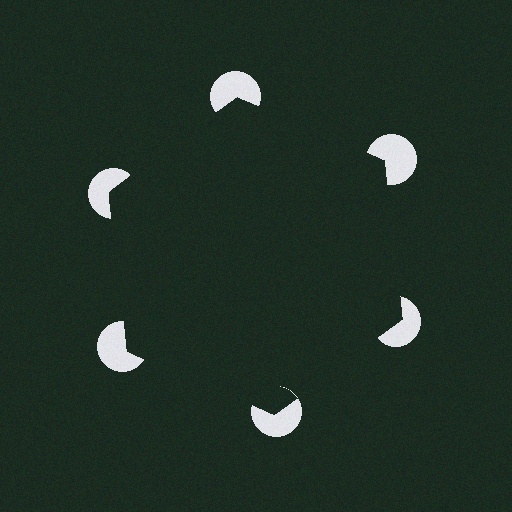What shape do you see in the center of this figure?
An illusory hexagon — its edges are inferred from the aligned wedge cuts in the pac-man discs, not physically drawn.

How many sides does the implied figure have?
6 sides.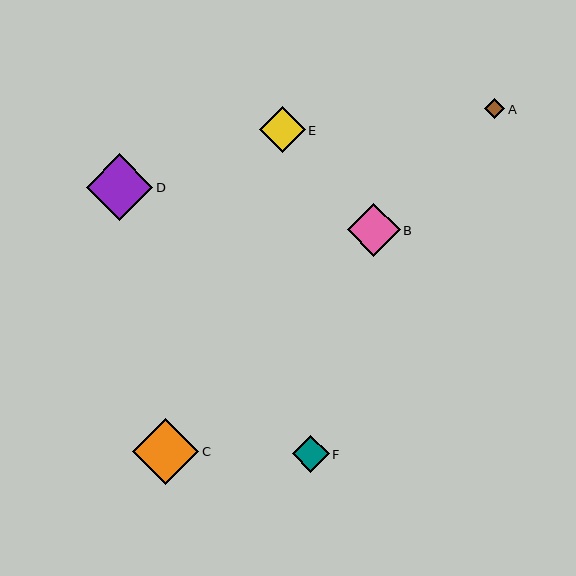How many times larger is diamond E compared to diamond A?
Diamond E is approximately 2.2 times the size of diamond A.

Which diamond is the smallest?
Diamond A is the smallest with a size of approximately 21 pixels.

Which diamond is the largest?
Diamond D is the largest with a size of approximately 66 pixels.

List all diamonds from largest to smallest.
From largest to smallest: D, C, B, E, F, A.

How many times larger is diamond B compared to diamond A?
Diamond B is approximately 2.6 times the size of diamond A.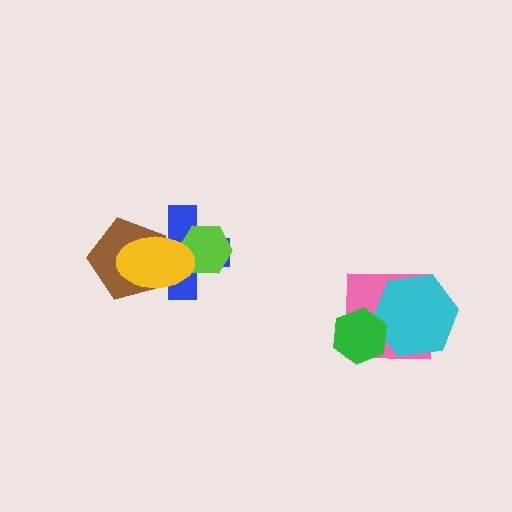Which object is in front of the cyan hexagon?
The green hexagon is in front of the cyan hexagon.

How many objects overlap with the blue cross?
3 objects overlap with the blue cross.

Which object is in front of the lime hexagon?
The yellow ellipse is in front of the lime hexagon.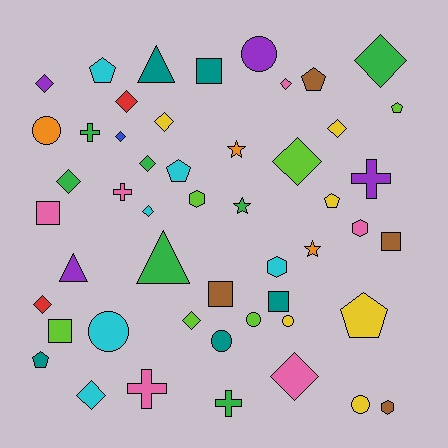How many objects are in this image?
There are 50 objects.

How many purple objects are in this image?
There are 4 purple objects.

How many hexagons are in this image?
There are 4 hexagons.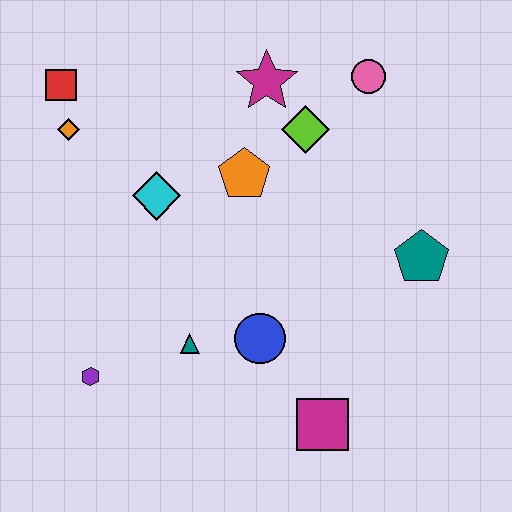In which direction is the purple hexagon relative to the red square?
The purple hexagon is below the red square.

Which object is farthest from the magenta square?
The red square is farthest from the magenta square.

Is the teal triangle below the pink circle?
Yes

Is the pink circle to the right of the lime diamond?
Yes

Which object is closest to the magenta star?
The lime diamond is closest to the magenta star.